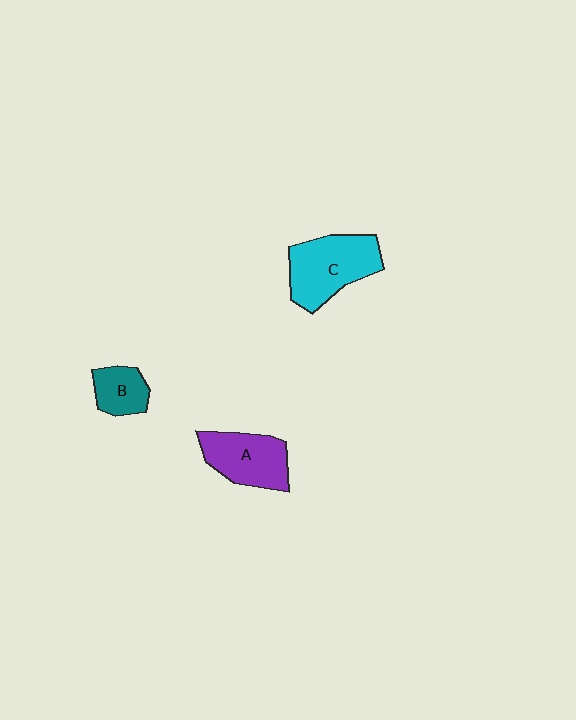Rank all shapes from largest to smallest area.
From largest to smallest: C (cyan), A (purple), B (teal).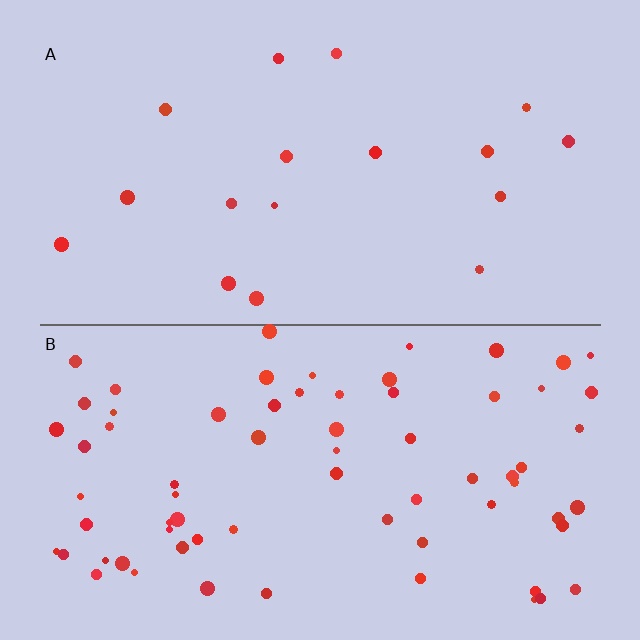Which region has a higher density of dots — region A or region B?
B (the bottom).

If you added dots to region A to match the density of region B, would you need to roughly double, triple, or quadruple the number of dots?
Approximately quadruple.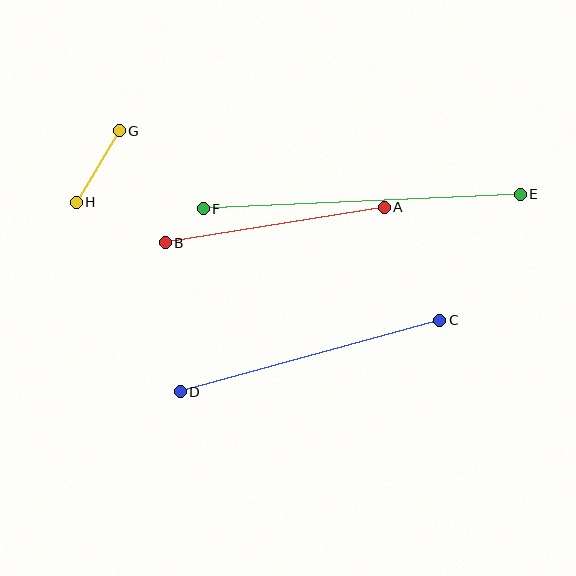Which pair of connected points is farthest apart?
Points E and F are farthest apart.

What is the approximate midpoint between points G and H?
The midpoint is at approximately (98, 167) pixels.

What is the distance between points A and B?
The distance is approximately 222 pixels.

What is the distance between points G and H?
The distance is approximately 83 pixels.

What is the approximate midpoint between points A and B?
The midpoint is at approximately (275, 225) pixels.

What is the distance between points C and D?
The distance is approximately 269 pixels.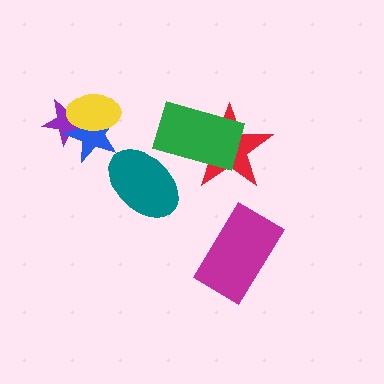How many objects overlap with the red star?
1 object overlaps with the red star.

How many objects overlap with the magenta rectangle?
0 objects overlap with the magenta rectangle.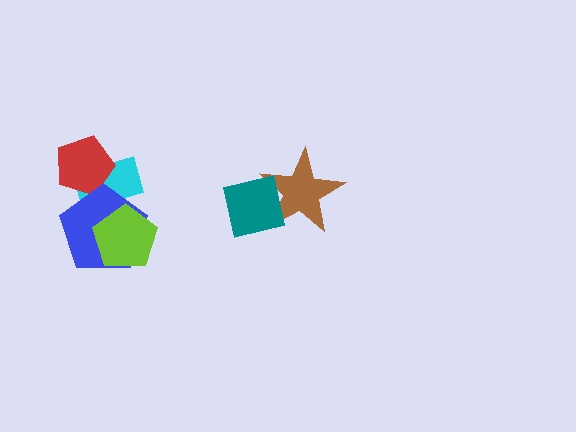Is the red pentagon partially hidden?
Yes, it is partially covered by another shape.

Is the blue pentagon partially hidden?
Yes, it is partially covered by another shape.